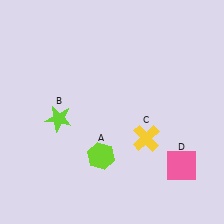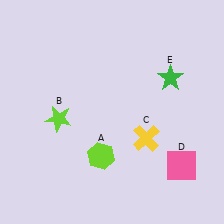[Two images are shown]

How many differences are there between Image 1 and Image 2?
There is 1 difference between the two images.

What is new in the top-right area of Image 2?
A green star (E) was added in the top-right area of Image 2.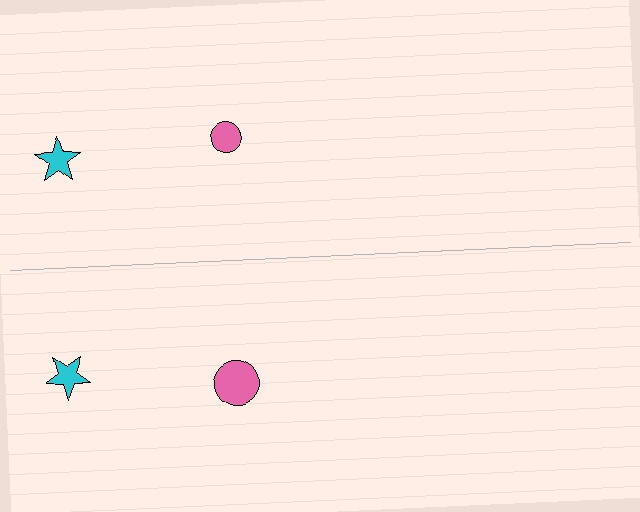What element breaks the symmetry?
The pink circle on the bottom side has a different size than its mirror counterpart.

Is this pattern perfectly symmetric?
No, the pattern is not perfectly symmetric. The pink circle on the bottom side has a different size than its mirror counterpart.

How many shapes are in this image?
There are 4 shapes in this image.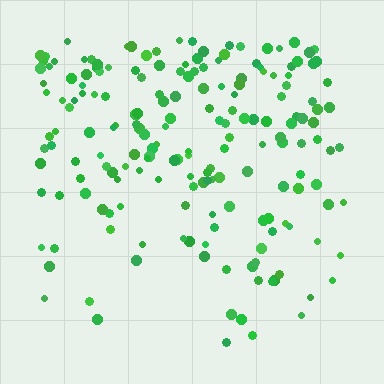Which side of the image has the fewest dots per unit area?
The bottom.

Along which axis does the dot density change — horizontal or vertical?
Vertical.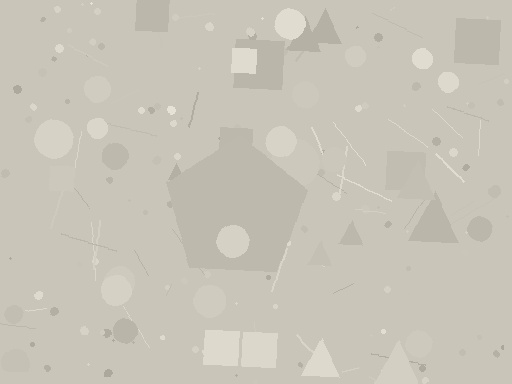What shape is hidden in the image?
A pentagon is hidden in the image.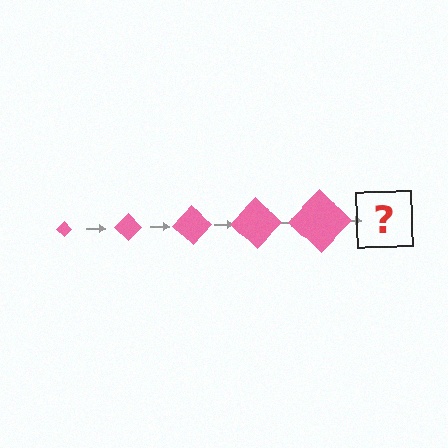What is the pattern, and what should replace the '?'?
The pattern is that the diamond gets progressively larger each step. The '?' should be a pink diamond, larger than the previous one.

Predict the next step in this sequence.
The next step is a pink diamond, larger than the previous one.